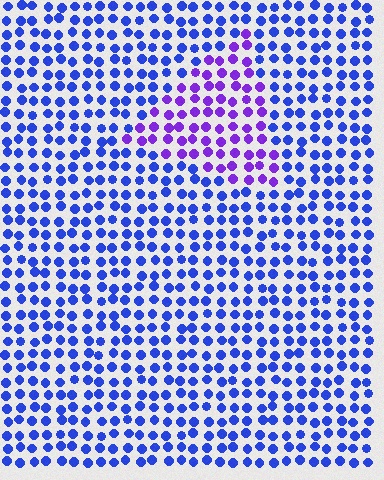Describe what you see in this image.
The image is filled with small blue elements in a uniform arrangement. A triangle-shaped region is visible where the elements are tinted to a slightly different hue, forming a subtle color boundary.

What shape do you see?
I see a triangle.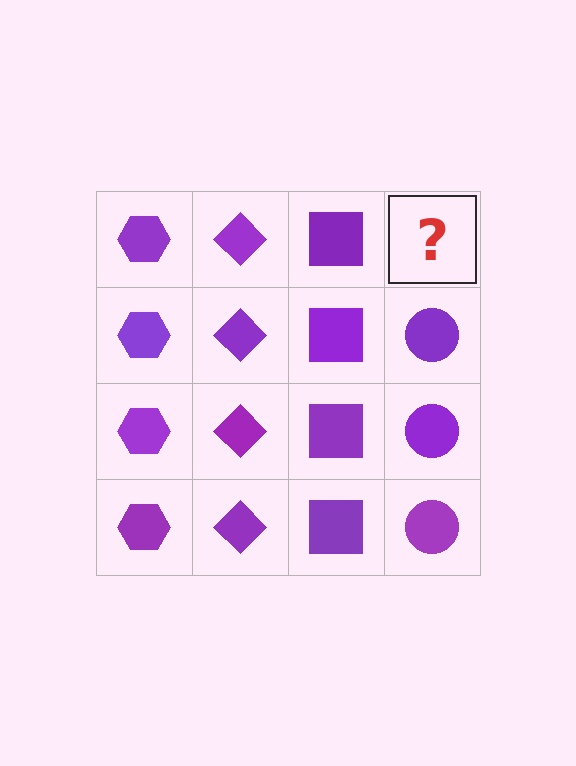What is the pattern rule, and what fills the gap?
The rule is that each column has a consistent shape. The gap should be filled with a purple circle.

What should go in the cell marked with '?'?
The missing cell should contain a purple circle.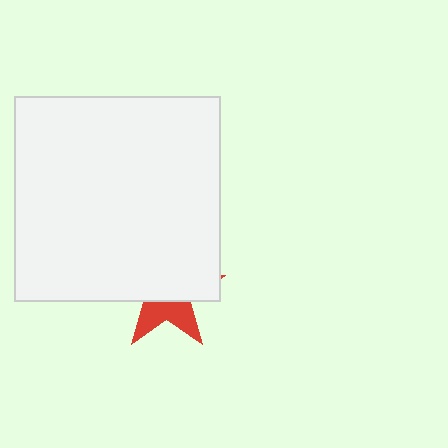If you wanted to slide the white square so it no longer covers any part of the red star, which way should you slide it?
Slide it up — that is the most direct way to separate the two shapes.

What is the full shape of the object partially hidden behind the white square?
The partially hidden object is a red star.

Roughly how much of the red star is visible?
A small part of it is visible (roughly 38%).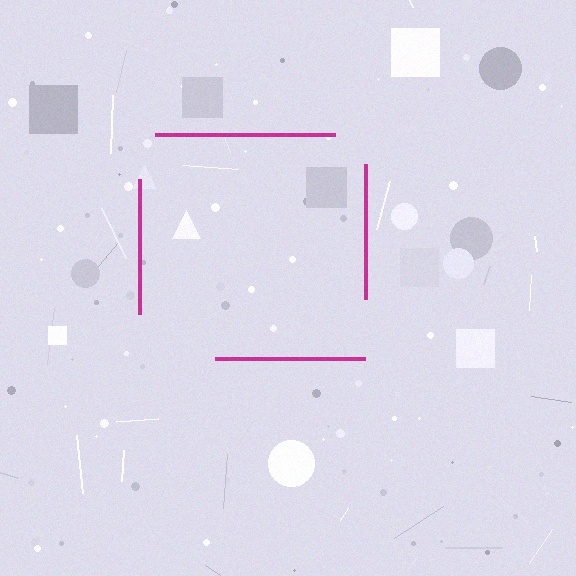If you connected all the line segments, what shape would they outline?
They would outline a square.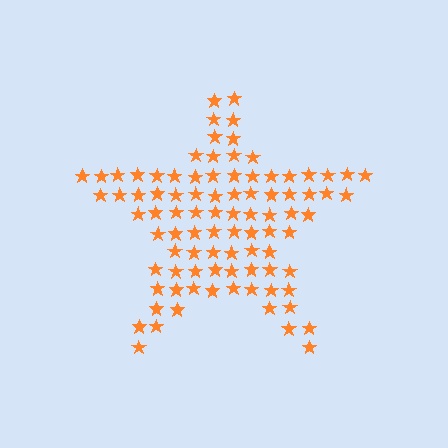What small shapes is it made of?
It is made of small stars.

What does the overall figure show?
The overall figure shows a star.